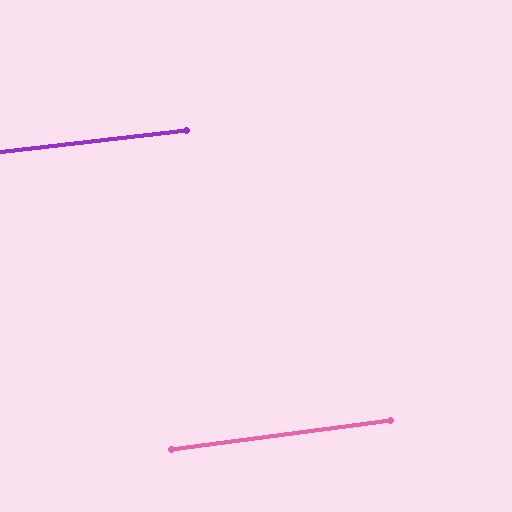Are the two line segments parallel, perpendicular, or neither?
Parallel — their directions differ by only 0.8°.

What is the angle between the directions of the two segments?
Approximately 1 degree.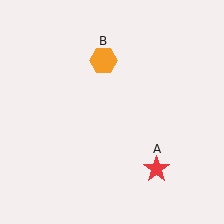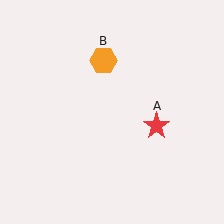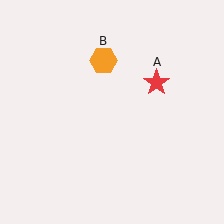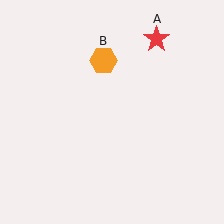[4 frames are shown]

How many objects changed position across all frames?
1 object changed position: red star (object A).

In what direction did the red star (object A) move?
The red star (object A) moved up.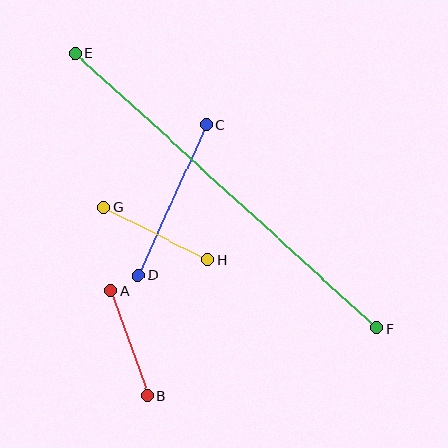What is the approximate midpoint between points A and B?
The midpoint is at approximately (129, 343) pixels.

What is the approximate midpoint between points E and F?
The midpoint is at approximately (226, 190) pixels.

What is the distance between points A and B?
The distance is approximately 112 pixels.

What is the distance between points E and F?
The distance is approximately 408 pixels.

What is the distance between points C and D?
The distance is approximately 165 pixels.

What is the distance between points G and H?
The distance is approximately 116 pixels.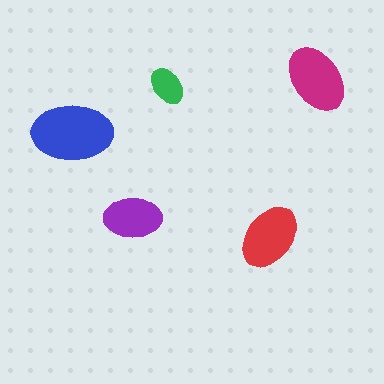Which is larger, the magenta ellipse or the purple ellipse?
The magenta one.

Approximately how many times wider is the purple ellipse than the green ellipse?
About 1.5 times wider.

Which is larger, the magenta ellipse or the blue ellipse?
The blue one.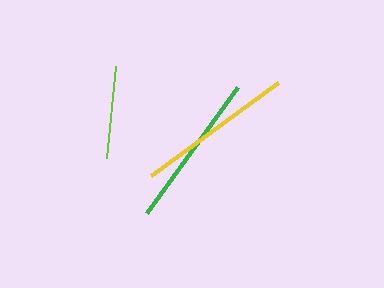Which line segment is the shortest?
The lime line is the shortest at approximately 92 pixels.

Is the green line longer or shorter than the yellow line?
The yellow line is longer than the green line.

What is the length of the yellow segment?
The yellow segment is approximately 158 pixels long.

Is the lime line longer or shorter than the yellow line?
The yellow line is longer than the lime line.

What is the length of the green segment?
The green segment is approximately 156 pixels long.